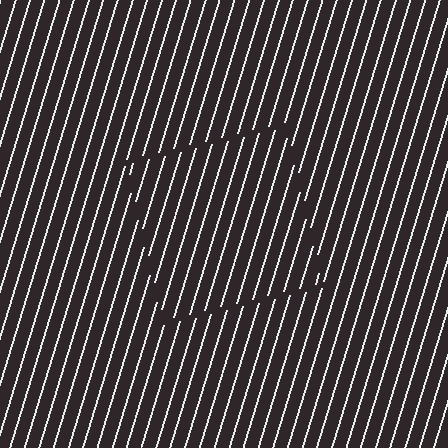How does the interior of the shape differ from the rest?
The interior of the shape contains the same grating, shifted by half a period — the contour is defined by the phase discontinuity where line-ends from the inner and outer gratings abut.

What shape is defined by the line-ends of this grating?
An illusory square. The interior of the shape contains the same grating, shifted by half a period — the contour is defined by the phase discontinuity where line-ends from the inner and outer gratings abut.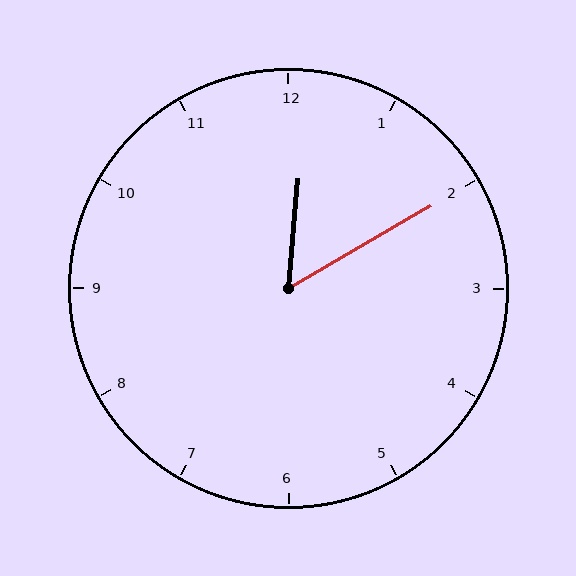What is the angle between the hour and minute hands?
Approximately 55 degrees.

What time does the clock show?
12:10.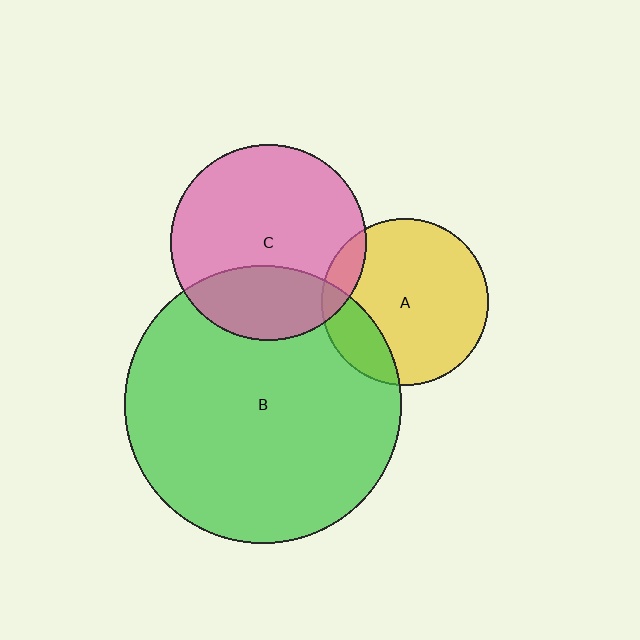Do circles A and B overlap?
Yes.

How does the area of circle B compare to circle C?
Approximately 2.0 times.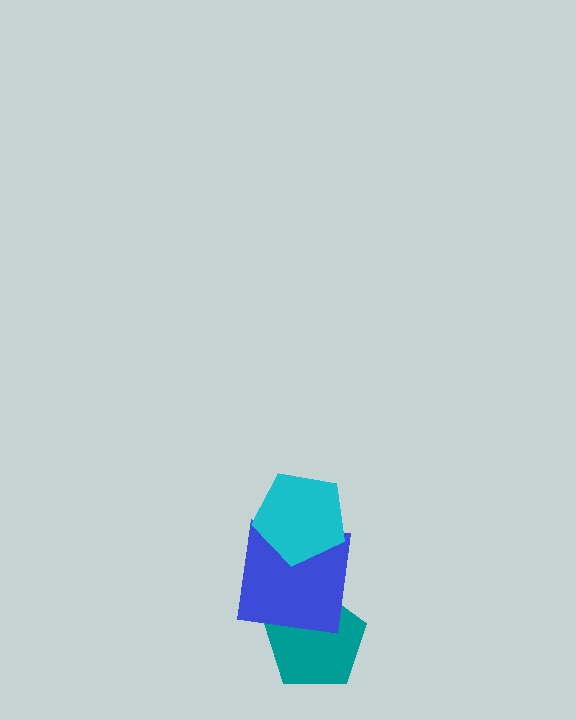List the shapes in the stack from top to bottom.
From top to bottom: the cyan pentagon, the blue square, the teal pentagon.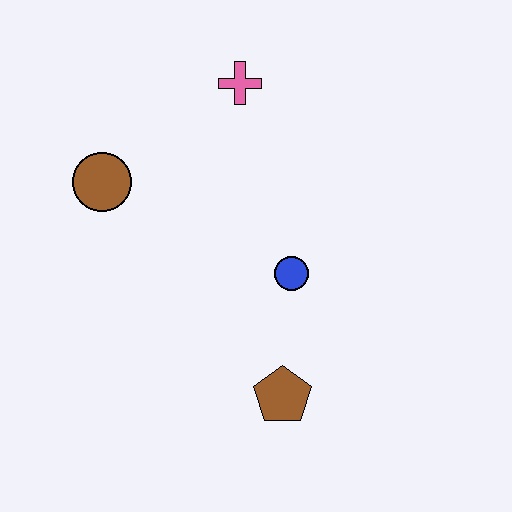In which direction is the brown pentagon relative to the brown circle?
The brown pentagon is below the brown circle.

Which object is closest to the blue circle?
The brown pentagon is closest to the blue circle.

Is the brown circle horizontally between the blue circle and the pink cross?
No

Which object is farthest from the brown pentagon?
The pink cross is farthest from the brown pentagon.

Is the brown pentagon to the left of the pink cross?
No